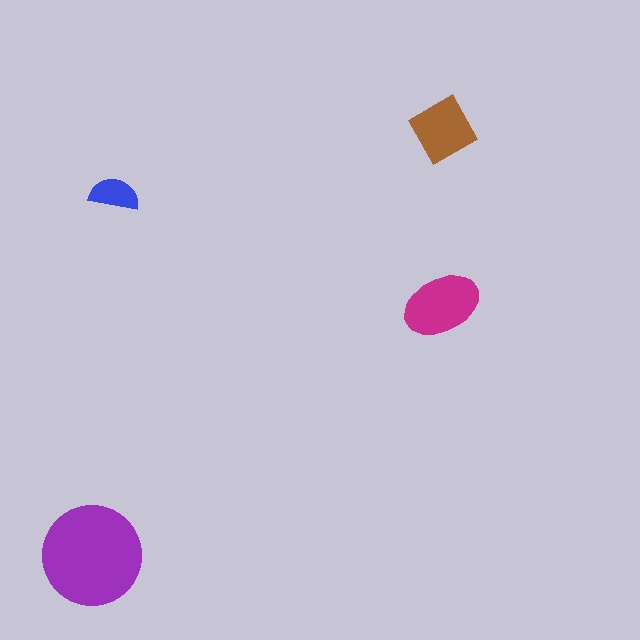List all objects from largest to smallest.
The purple circle, the magenta ellipse, the brown diamond, the blue semicircle.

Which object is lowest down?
The purple circle is bottommost.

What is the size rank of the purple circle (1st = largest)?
1st.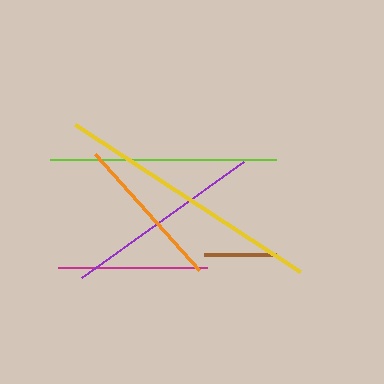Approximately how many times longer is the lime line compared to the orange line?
The lime line is approximately 1.5 times the length of the orange line.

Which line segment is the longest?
The yellow line is the longest at approximately 269 pixels.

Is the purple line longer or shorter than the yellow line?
The yellow line is longer than the purple line.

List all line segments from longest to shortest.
From longest to shortest: yellow, lime, purple, orange, magenta, brown.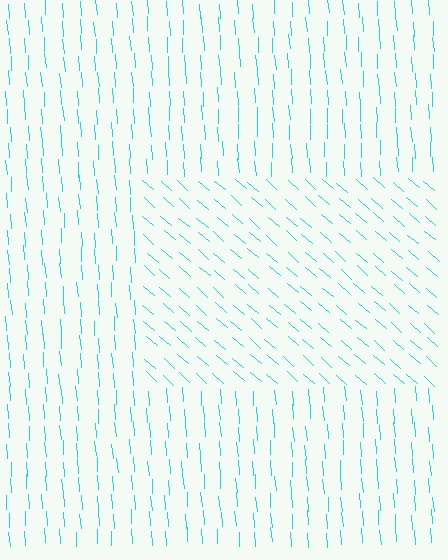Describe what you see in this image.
The image is filled with small cyan line segments. A rectangle region in the image has lines oriented differently from the surrounding lines, creating a visible texture boundary.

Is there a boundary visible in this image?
Yes, there is a texture boundary formed by a change in line orientation.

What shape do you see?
I see a rectangle.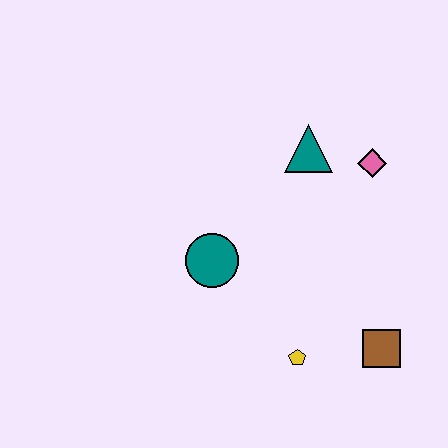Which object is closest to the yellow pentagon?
The brown square is closest to the yellow pentagon.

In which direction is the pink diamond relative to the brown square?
The pink diamond is above the brown square.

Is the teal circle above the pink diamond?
No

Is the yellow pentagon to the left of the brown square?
Yes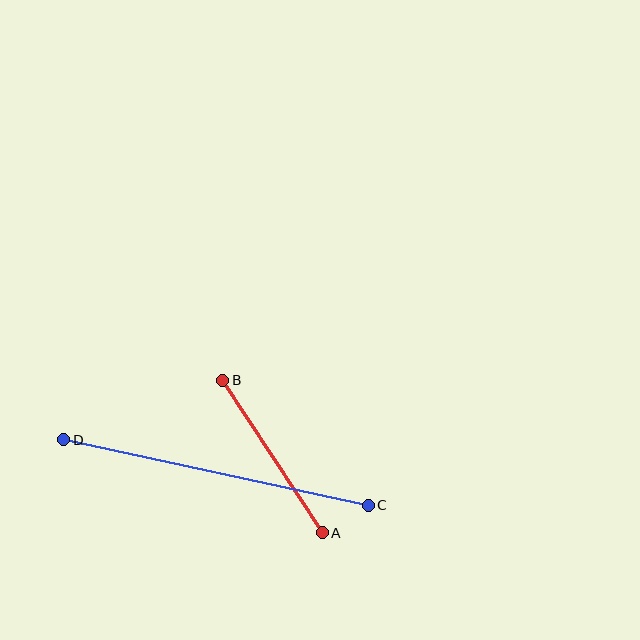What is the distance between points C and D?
The distance is approximately 312 pixels.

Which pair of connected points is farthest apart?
Points C and D are farthest apart.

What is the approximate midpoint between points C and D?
The midpoint is at approximately (216, 473) pixels.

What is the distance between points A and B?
The distance is approximately 182 pixels.